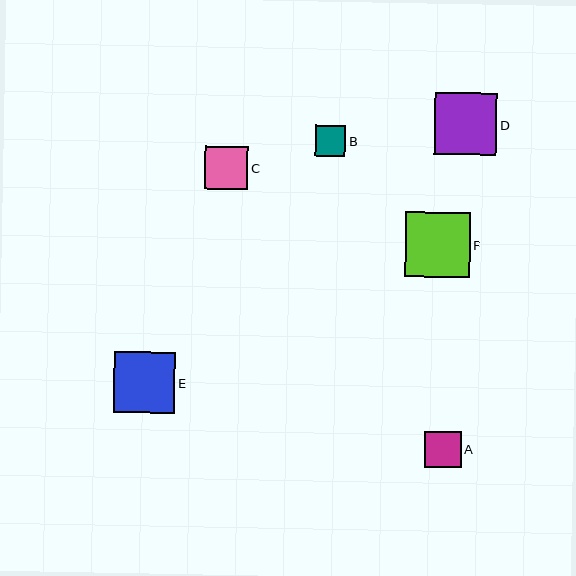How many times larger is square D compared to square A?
Square D is approximately 1.7 times the size of square A.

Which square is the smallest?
Square B is the smallest with a size of approximately 31 pixels.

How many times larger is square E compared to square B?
Square E is approximately 2.0 times the size of square B.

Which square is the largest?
Square F is the largest with a size of approximately 65 pixels.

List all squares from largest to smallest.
From largest to smallest: F, D, E, C, A, B.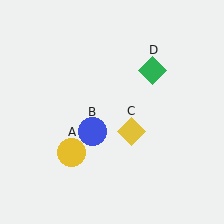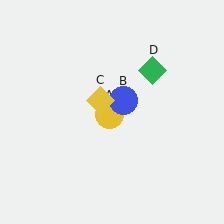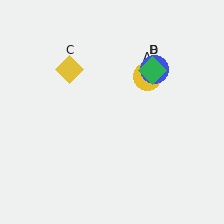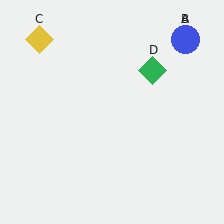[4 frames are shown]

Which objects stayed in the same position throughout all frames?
Green diamond (object D) remained stationary.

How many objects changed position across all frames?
3 objects changed position: yellow circle (object A), blue circle (object B), yellow diamond (object C).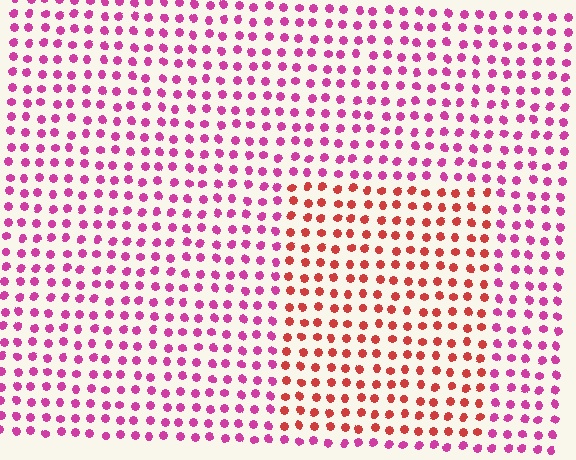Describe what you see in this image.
The image is filled with small magenta elements in a uniform arrangement. A rectangle-shaped region is visible where the elements are tinted to a slightly different hue, forming a subtle color boundary.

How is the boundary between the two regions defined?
The boundary is defined purely by a slight shift in hue (about 43 degrees). Spacing, size, and orientation are identical on both sides.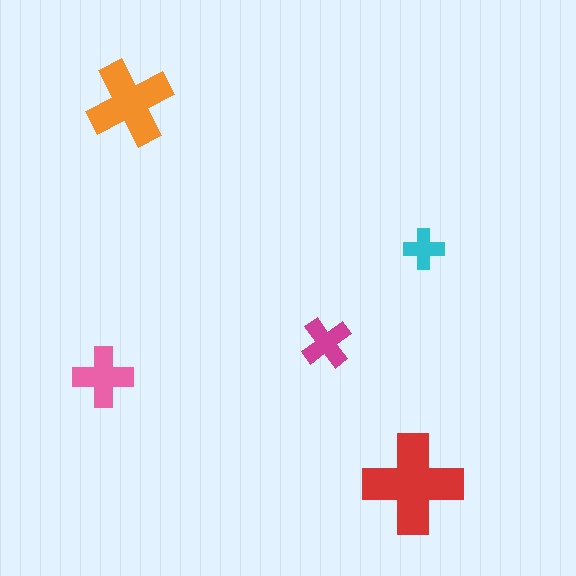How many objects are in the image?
There are 5 objects in the image.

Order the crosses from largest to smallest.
the red one, the orange one, the pink one, the magenta one, the cyan one.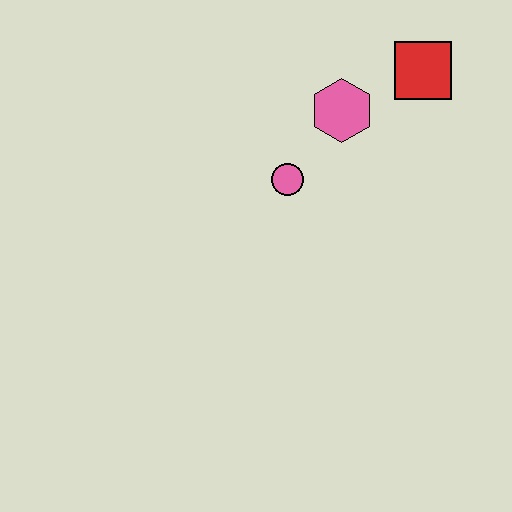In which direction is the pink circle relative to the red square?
The pink circle is to the left of the red square.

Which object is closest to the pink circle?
The pink hexagon is closest to the pink circle.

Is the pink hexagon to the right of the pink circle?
Yes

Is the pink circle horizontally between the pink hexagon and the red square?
No